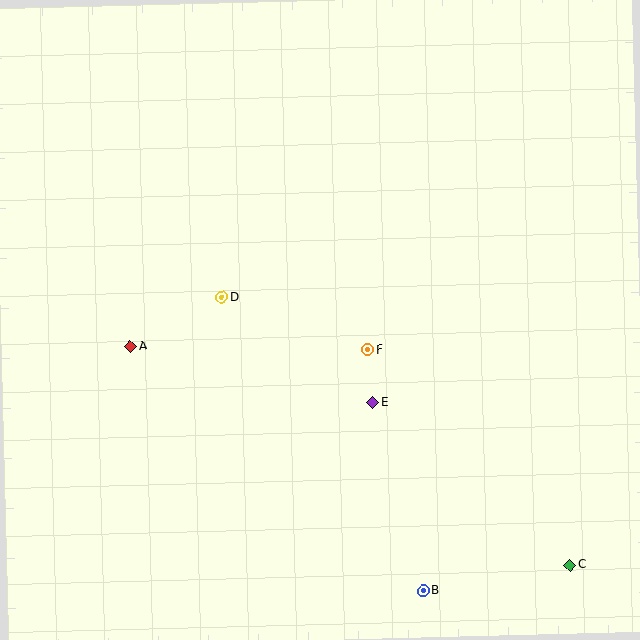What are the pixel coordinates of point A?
Point A is at (130, 346).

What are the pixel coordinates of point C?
Point C is at (570, 565).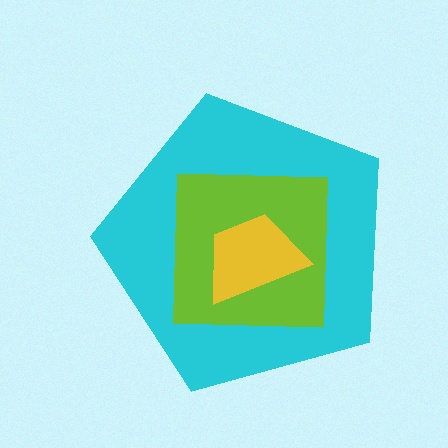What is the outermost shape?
The cyan pentagon.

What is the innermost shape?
The yellow trapezoid.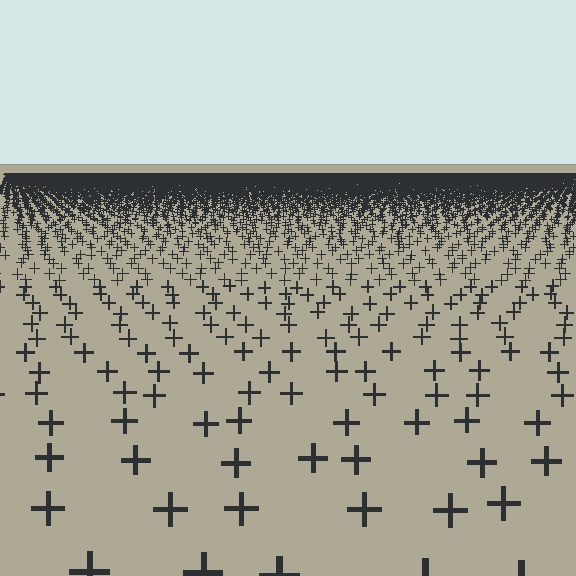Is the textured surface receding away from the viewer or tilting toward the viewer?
The surface is receding away from the viewer. Texture elements get smaller and denser toward the top.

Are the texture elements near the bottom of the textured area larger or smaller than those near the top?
Larger. Near the bottom, elements are closer to the viewer and appear at a bigger on-screen size.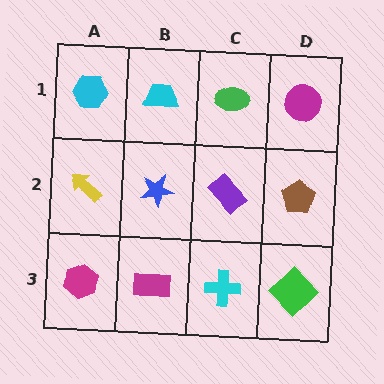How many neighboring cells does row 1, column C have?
3.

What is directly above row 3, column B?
A blue star.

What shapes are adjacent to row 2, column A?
A cyan hexagon (row 1, column A), a magenta hexagon (row 3, column A), a blue star (row 2, column B).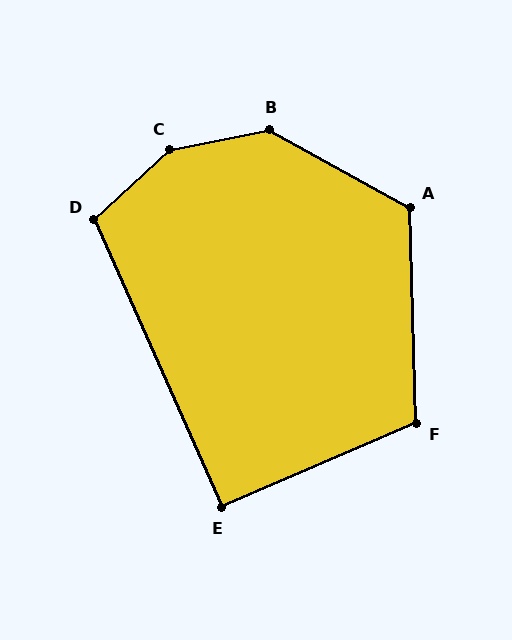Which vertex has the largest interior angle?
C, at approximately 149 degrees.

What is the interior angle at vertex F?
Approximately 112 degrees (obtuse).